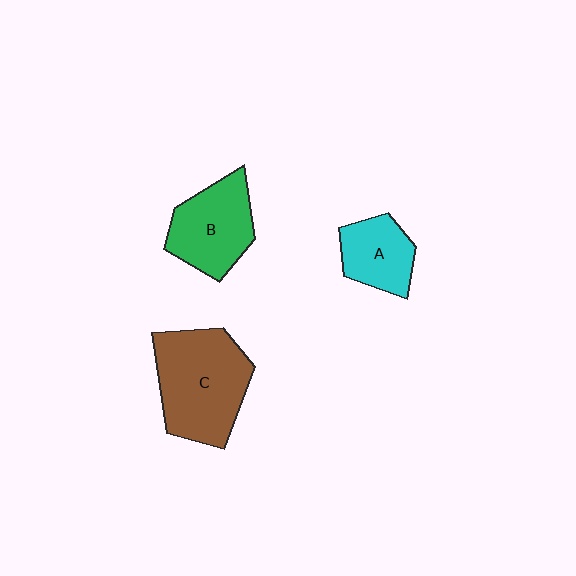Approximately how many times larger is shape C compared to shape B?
Approximately 1.4 times.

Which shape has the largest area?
Shape C (brown).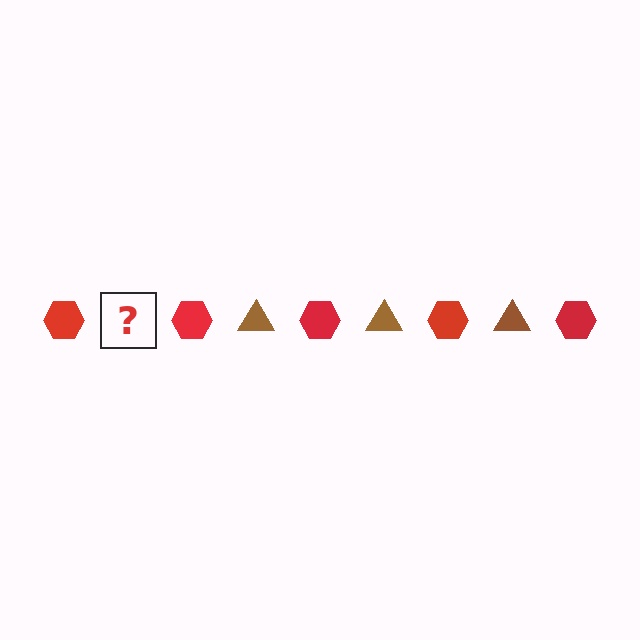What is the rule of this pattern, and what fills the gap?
The rule is that the pattern alternates between red hexagon and brown triangle. The gap should be filled with a brown triangle.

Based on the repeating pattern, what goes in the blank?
The blank should be a brown triangle.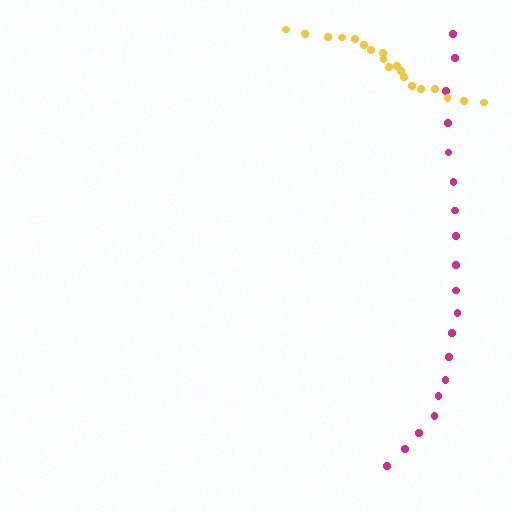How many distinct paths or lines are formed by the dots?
There are 2 distinct paths.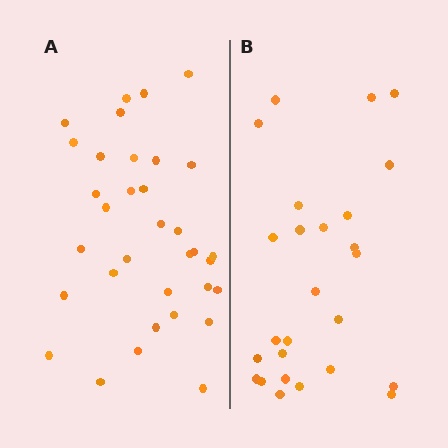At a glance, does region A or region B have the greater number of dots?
Region A (the left region) has more dots.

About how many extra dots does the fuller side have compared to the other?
Region A has roughly 8 or so more dots than region B.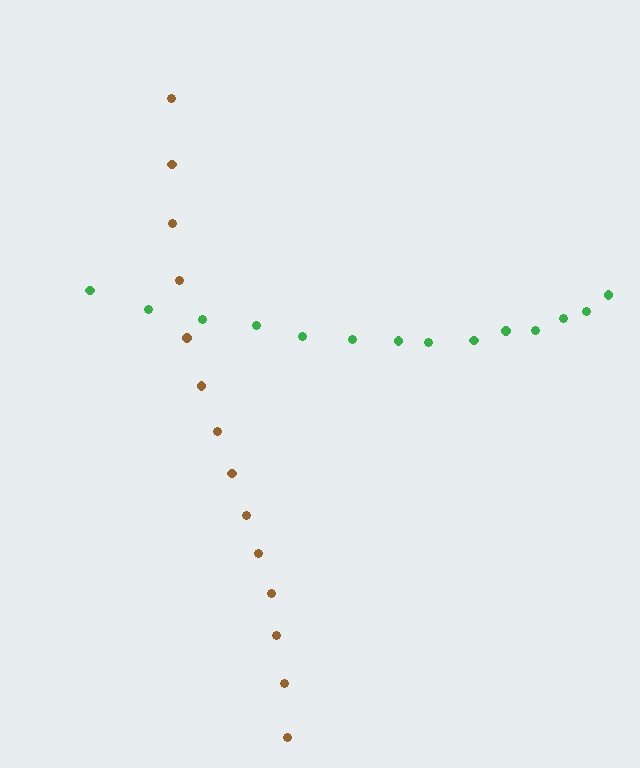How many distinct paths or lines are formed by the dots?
There are 2 distinct paths.